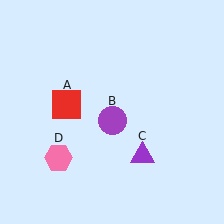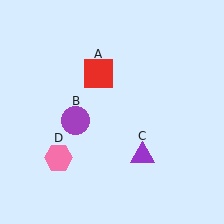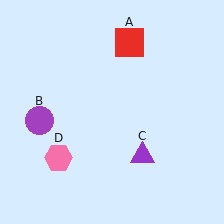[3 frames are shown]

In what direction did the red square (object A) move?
The red square (object A) moved up and to the right.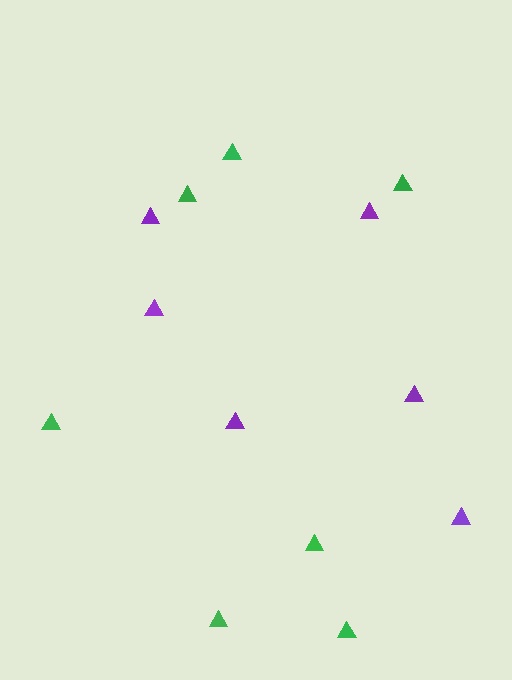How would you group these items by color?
There are 2 groups: one group of purple triangles (6) and one group of green triangles (7).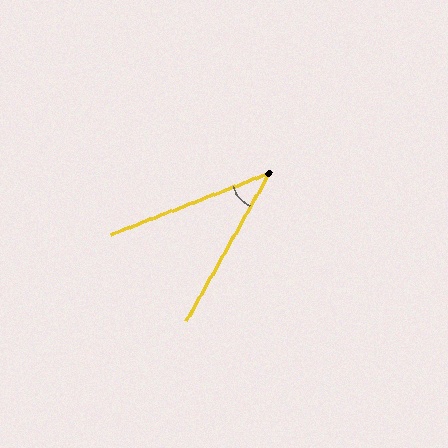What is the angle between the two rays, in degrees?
Approximately 39 degrees.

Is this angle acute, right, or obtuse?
It is acute.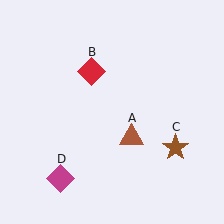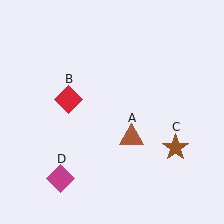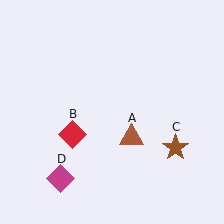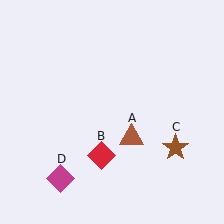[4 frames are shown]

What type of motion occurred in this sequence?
The red diamond (object B) rotated counterclockwise around the center of the scene.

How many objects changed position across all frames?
1 object changed position: red diamond (object B).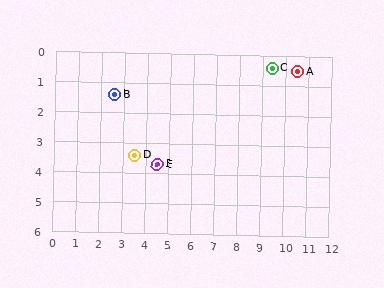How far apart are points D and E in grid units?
Points D and E are about 1.0 grid units apart.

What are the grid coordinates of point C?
Point C is at approximately (9.4, 0.4).